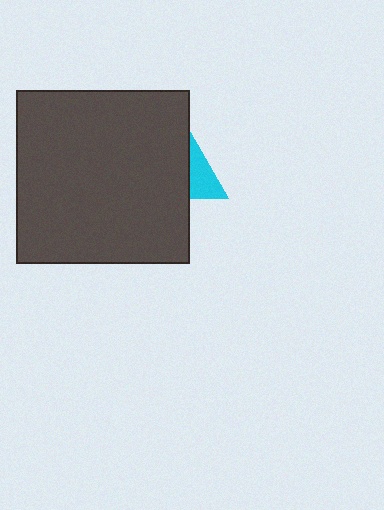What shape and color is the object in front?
The object in front is a dark gray square.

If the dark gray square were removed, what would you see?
You would see the complete cyan triangle.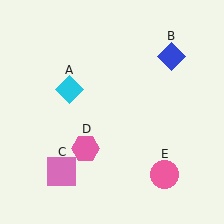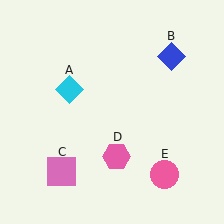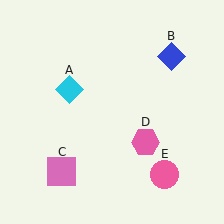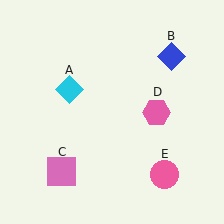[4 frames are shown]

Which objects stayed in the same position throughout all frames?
Cyan diamond (object A) and blue diamond (object B) and pink square (object C) and pink circle (object E) remained stationary.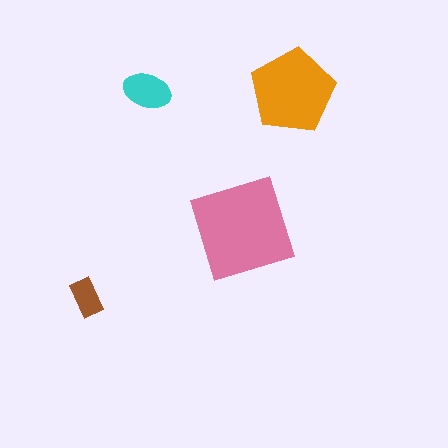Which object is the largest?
The pink diamond.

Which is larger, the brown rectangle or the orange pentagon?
The orange pentagon.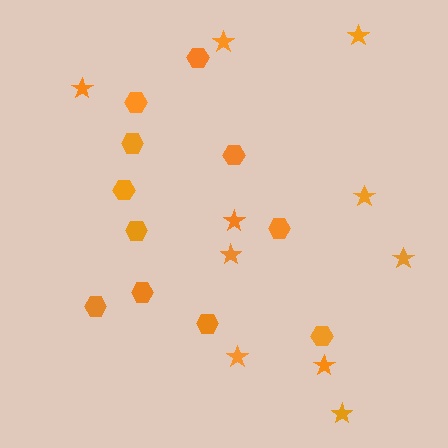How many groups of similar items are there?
There are 2 groups: one group of stars (10) and one group of hexagons (11).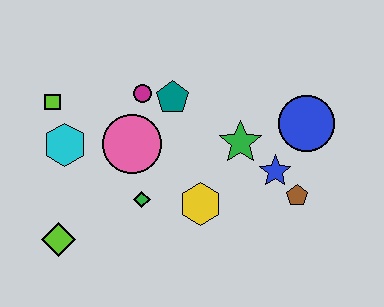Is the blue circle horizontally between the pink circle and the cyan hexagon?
No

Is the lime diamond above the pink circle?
No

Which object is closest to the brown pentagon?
The blue star is closest to the brown pentagon.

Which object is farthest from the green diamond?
The blue circle is farthest from the green diamond.